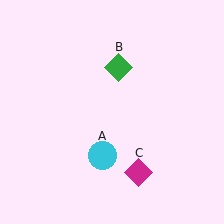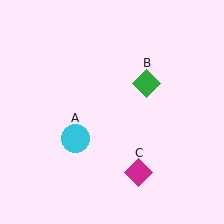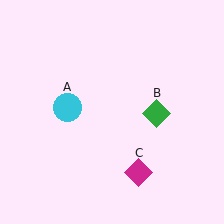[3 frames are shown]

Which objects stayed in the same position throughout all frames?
Magenta diamond (object C) remained stationary.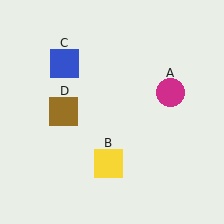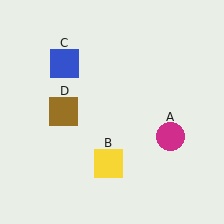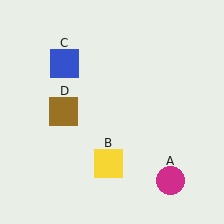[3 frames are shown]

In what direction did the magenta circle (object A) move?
The magenta circle (object A) moved down.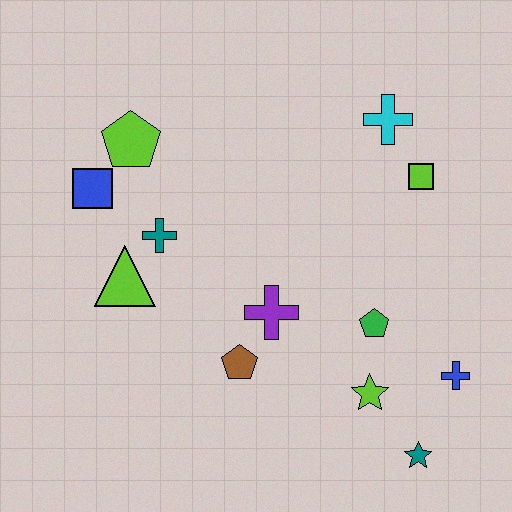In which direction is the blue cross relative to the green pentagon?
The blue cross is to the right of the green pentagon.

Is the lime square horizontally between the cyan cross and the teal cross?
No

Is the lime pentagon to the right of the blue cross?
No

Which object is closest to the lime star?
The green pentagon is closest to the lime star.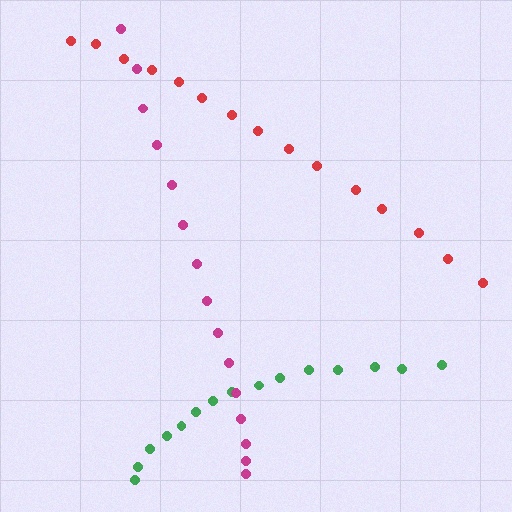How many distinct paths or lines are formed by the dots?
There are 3 distinct paths.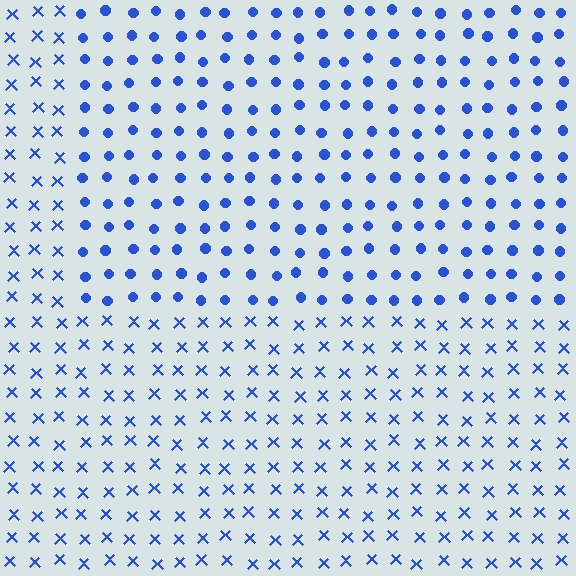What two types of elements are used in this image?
The image uses circles inside the rectangle region and X marks outside it.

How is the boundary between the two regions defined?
The boundary is defined by a change in element shape: circles inside vs. X marks outside. All elements share the same color and spacing.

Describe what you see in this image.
The image is filled with small blue elements arranged in a uniform grid. A rectangle-shaped region contains circles, while the surrounding area contains X marks. The boundary is defined purely by the change in element shape.